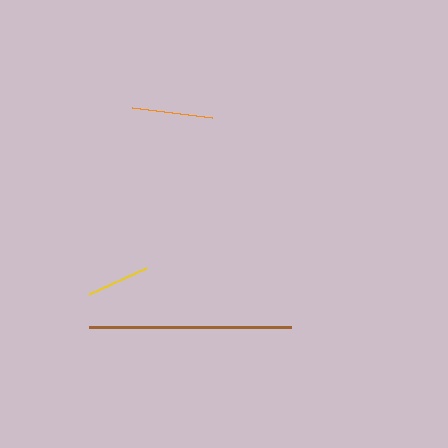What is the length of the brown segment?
The brown segment is approximately 201 pixels long.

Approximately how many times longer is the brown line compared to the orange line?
The brown line is approximately 2.5 times the length of the orange line.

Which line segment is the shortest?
The yellow line is the shortest at approximately 63 pixels.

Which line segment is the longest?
The brown line is the longest at approximately 201 pixels.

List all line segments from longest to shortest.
From longest to shortest: brown, orange, yellow.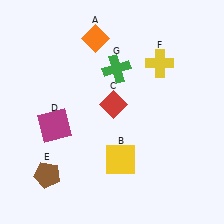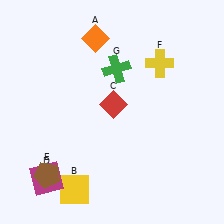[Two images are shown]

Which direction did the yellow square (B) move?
The yellow square (B) moved left.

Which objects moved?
The objects that moved are: the yellow square (B), the magenta square (D).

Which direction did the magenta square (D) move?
The magenta square (D) moved down.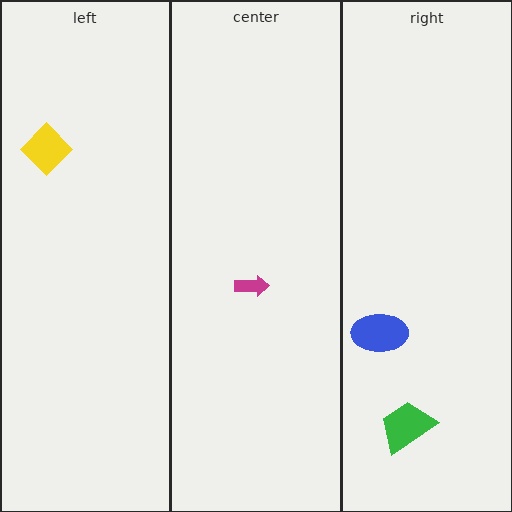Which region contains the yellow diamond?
The left region.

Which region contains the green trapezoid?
The right region.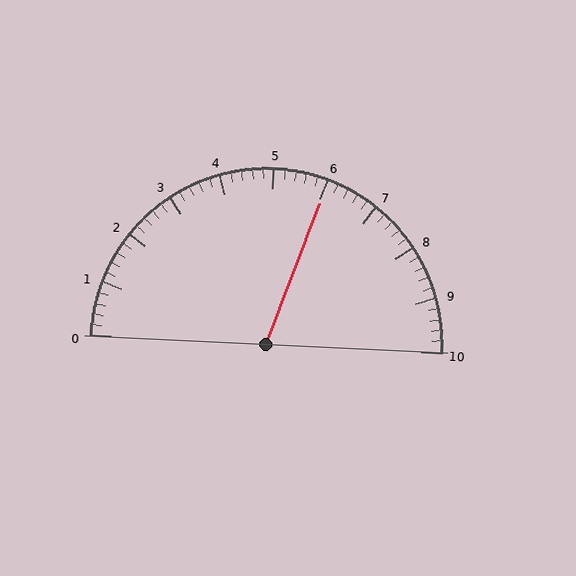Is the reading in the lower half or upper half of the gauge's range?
The reading is in the upper half of the range (0 to 10).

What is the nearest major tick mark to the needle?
The nearest major tick mark is 6.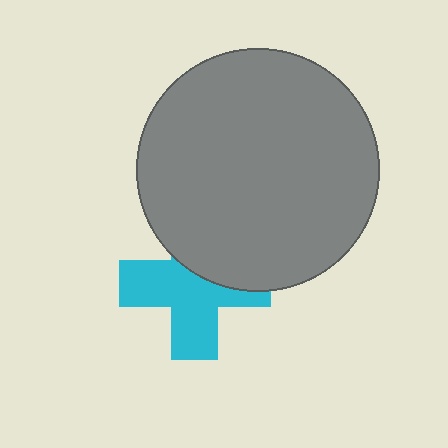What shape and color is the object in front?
The object in front is a gray circle.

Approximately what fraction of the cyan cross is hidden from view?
Roughly 39% of the cyan cross is hidden behind the gray circle.